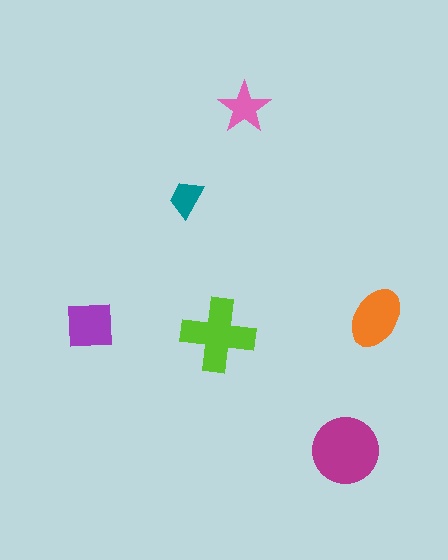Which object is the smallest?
The teal trapezoid.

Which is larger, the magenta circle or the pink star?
The magenta circle.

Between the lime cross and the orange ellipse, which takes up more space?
The lime cross.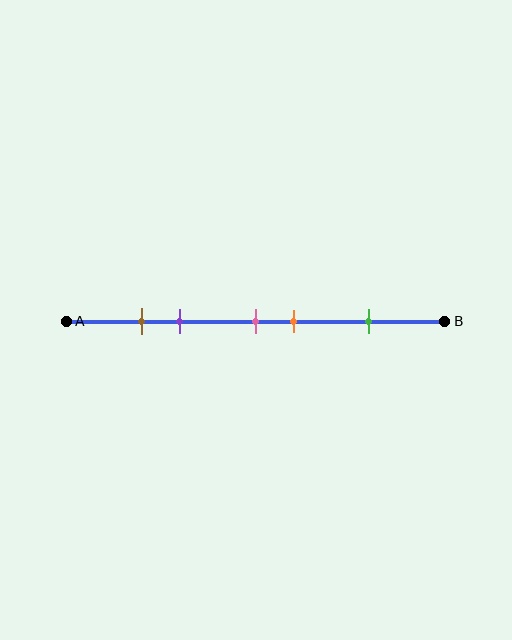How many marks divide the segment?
There are 5 marks dividing the segment.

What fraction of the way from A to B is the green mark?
The green mark is approximately 80% (0.8) of the way from A to B.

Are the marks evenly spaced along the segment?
No, the marks are not evenly spaced.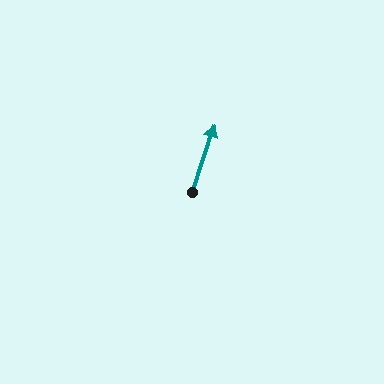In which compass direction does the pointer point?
North.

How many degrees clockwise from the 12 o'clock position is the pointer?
Approximately 18 degrees.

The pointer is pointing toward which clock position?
Roughly 1 o'clock.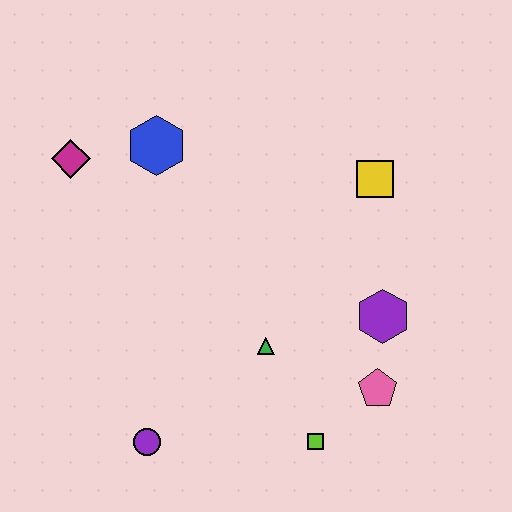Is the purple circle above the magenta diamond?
No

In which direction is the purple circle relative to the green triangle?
The purple circle is to the left of the green triangle.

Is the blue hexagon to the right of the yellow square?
No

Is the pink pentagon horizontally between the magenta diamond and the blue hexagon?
No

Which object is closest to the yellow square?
The purple hexagon is closest to the yellow square.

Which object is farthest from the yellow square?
The purple circle is farthest from the yellow square.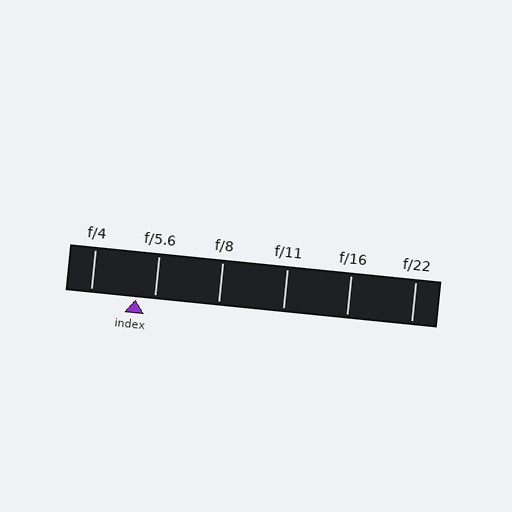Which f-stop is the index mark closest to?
The index mark is closest to f/5.6.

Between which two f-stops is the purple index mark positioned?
The index mark is between f/4 and f/5.6.